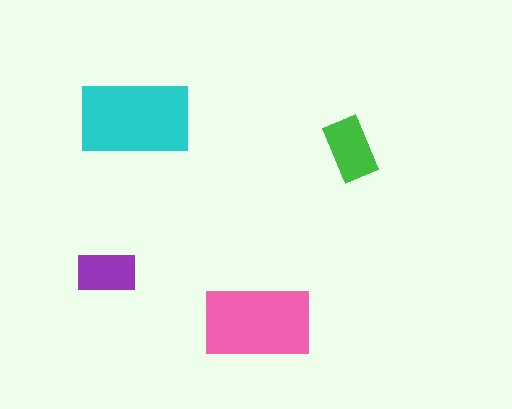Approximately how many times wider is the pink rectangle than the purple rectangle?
About 2 times wider.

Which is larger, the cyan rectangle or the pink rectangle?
The cyan one.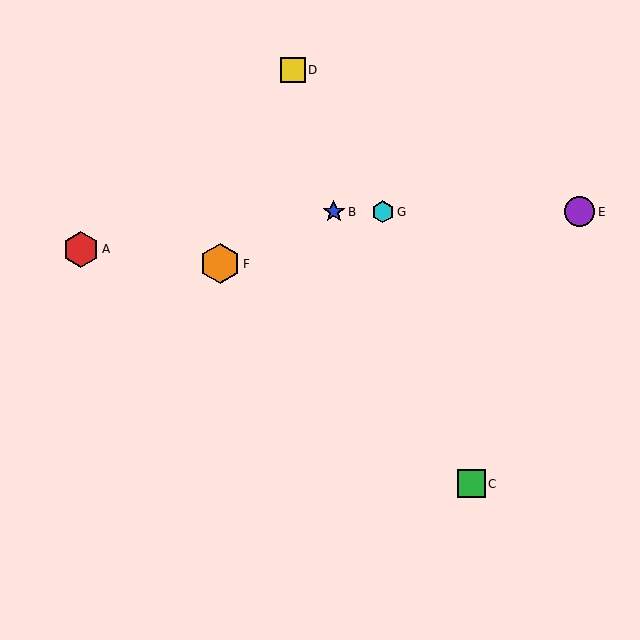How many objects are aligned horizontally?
3 objects (B, E, G) are aligned horizontally.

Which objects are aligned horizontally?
Objects B, E, G are aligned horizontally.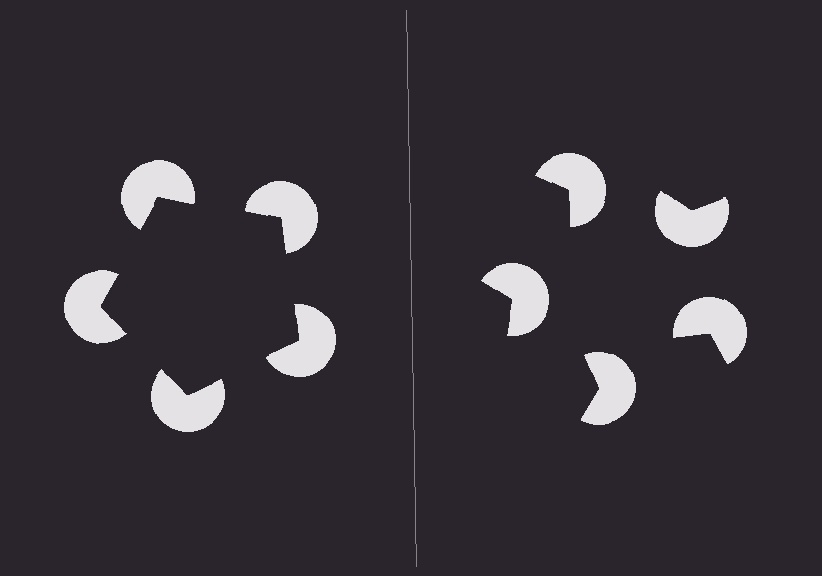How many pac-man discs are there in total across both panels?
10 — 5 on each side.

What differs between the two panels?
The pac-man discs are positioned identically on both sides; only the wedge orientations differ. On the left they align to a pentagon; on the right they are misaligned.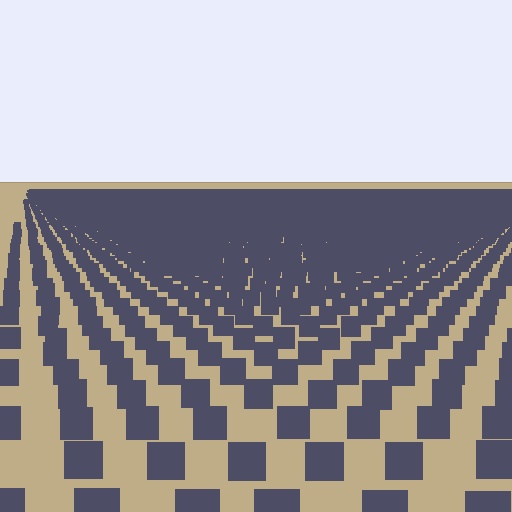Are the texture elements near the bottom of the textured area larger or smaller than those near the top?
Larger. Near the bottom, elements are closer to the viewer and appear at a bigger on-screen size.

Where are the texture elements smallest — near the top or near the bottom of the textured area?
Near the top.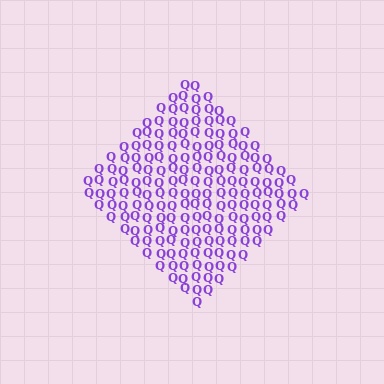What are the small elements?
The small elements are letter Q's.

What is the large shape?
The large shape is a diamond.